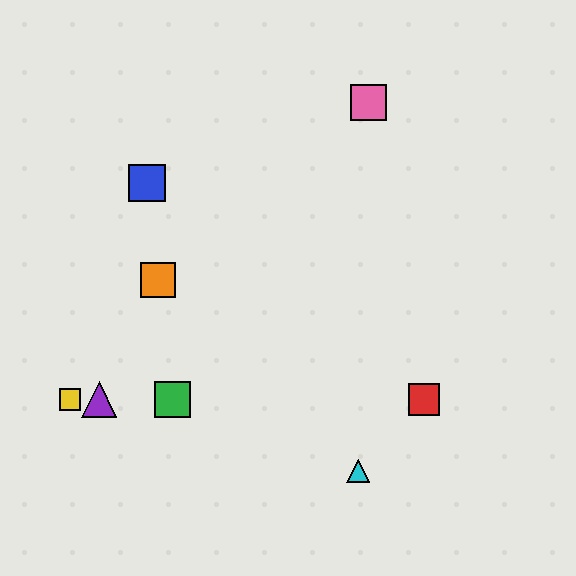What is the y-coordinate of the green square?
The green square is at y≈400.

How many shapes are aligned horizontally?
4 shapes (the red square, the green square, the yellow square, the purple triangle) are aligned horizontally.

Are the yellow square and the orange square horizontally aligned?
No, the yellow square is at y≈400 and the orange square is at y≈280.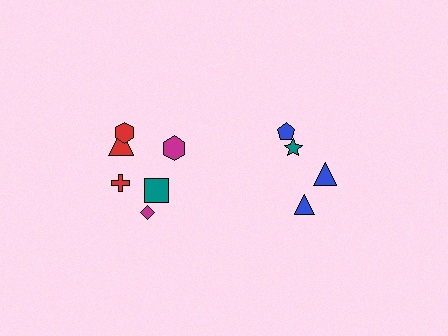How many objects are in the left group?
There are 6 objects.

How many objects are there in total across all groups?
There are 10 objects.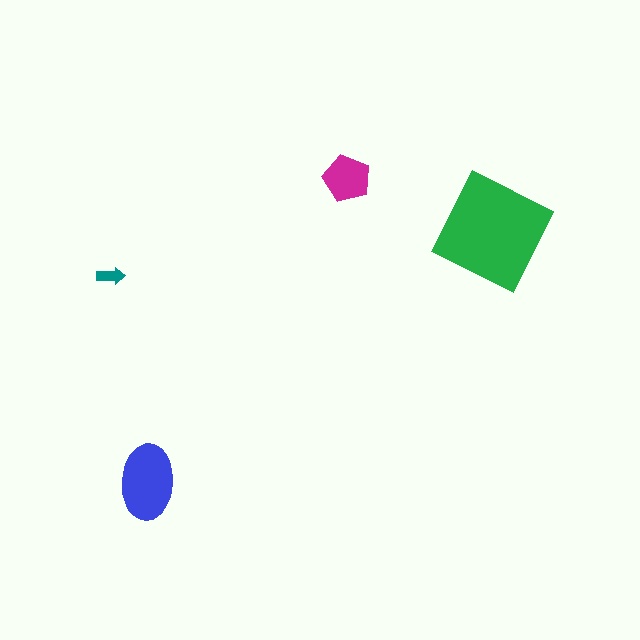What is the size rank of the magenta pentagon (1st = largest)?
3rd.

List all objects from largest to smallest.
The green square, the blue ellipse, the magenta pentagon, the teal arrow.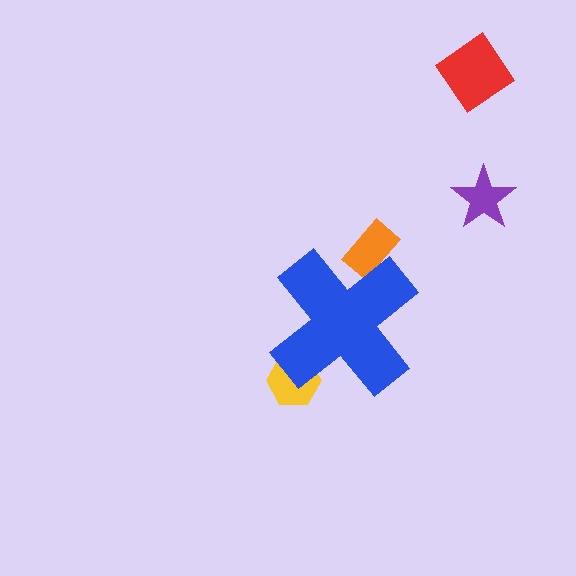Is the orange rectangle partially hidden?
Yes, the orange rectangle is partially hidden behind the blue cross.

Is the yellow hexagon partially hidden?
Yes, the yellow hexagon is partially hidden behind the blue cross.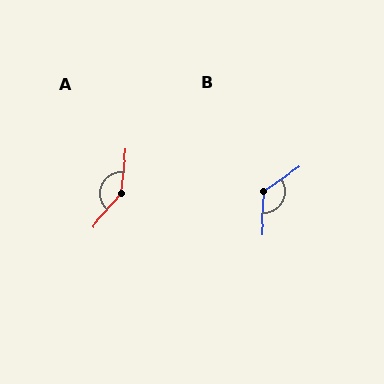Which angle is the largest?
A, at approximately 146 degrees.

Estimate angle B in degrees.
Approximately 127 degrees.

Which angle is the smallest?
B, at approximately 127 degrees.